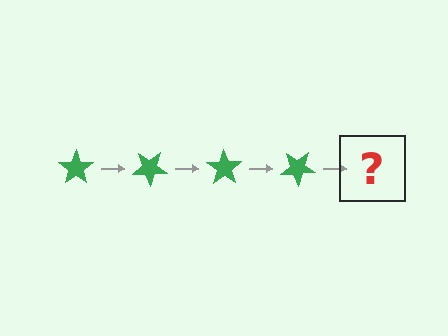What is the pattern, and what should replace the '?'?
The pattern is that the star rotates 35 degrees each step. The '?' should be a green star rotated 140 degrees.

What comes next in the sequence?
The next element should be a green star rotated 140 degrees.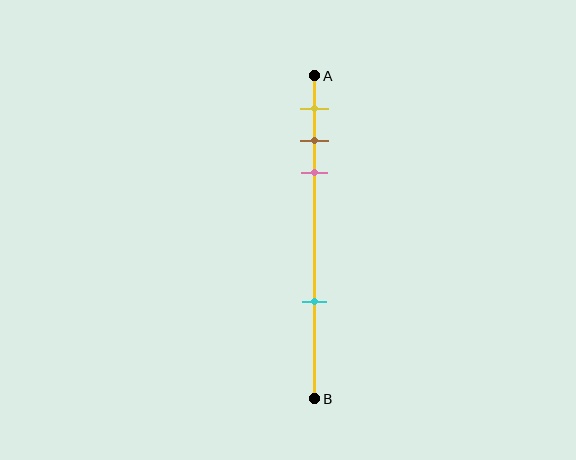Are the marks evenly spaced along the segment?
No, the marks are not evenly spaced.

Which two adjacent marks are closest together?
The brown and pink marks are the closest adjacent pair.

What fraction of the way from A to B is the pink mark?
The pink mark is approximately 30% (0.3) of the way from A to B.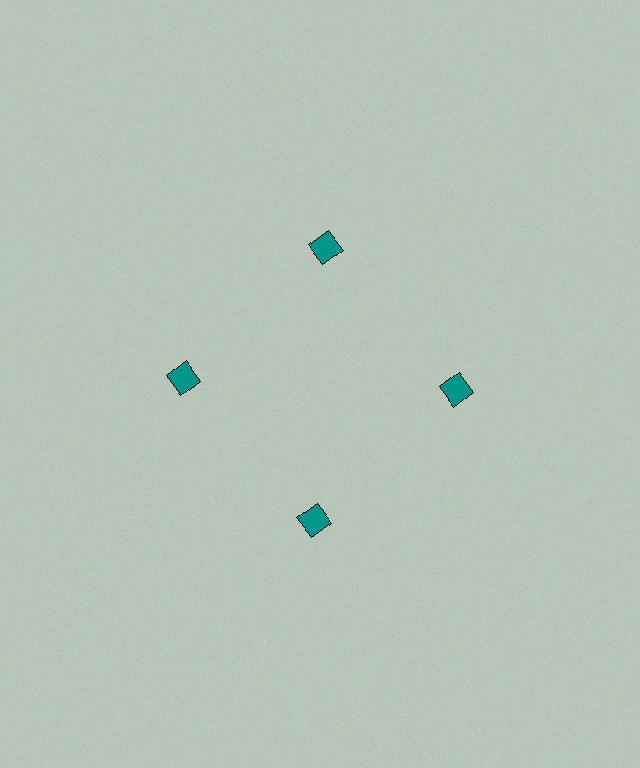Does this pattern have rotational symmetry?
Yes, this pattern has 4-fold rotational symmetry. It looks the same after rotating 90 degrees around the center.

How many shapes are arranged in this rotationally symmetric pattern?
There are 4 shapes, arranged in 4 groups of 1.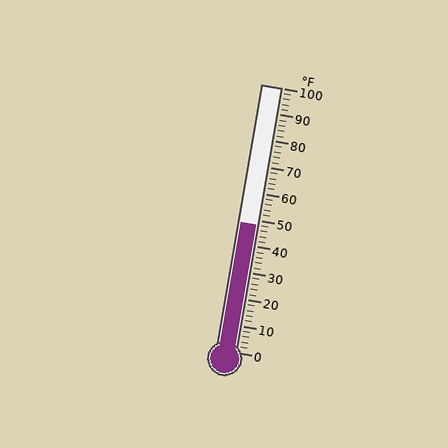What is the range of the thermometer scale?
The thermometer scale ranges from 0°F to 100°F.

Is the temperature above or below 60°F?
The temperature is below 60°F.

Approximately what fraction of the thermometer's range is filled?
The thermometer is filled to approximately 50% of its range.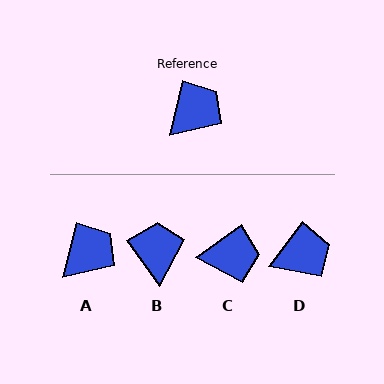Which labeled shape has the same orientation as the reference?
A.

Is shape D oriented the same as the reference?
No, it is off by about 22 degrees.